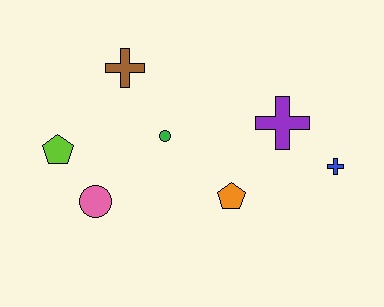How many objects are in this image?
There are 7 objects.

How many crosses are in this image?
There are 3 crosses.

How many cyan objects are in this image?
There are no cyan objects.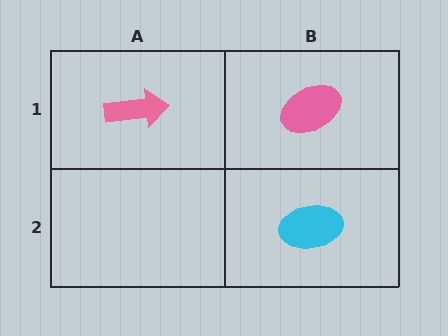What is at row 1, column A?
A pink arrow.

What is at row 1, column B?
A pink ellipse.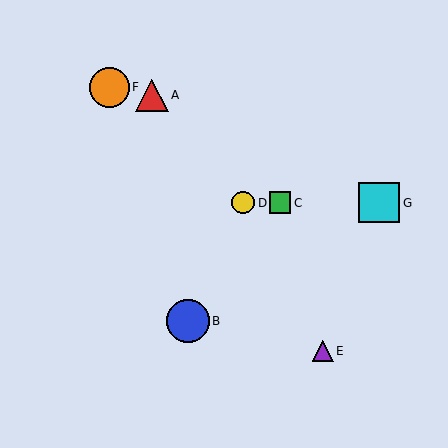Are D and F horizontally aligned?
No, D is at y≈203 and F is at y≈87.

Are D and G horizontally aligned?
Yes, both are at y≈203.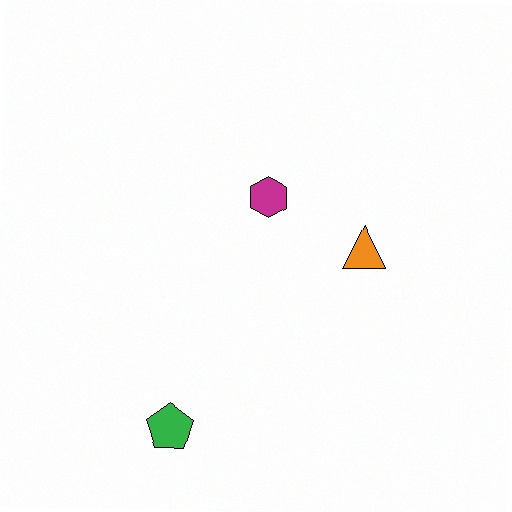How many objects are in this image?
There are 3 objects.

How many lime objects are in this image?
There are no lime objects.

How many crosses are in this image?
There are no crosses.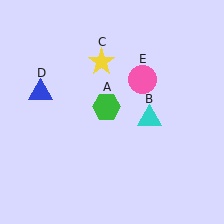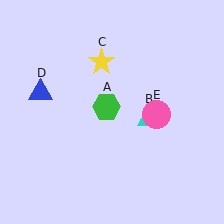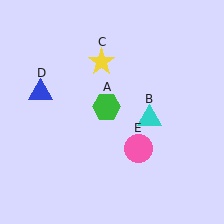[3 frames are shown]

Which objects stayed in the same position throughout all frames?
Green hexagon (object A) and cyan triangle (object B) and yellow star (object C) and blue triangle (object D) remained stationary.